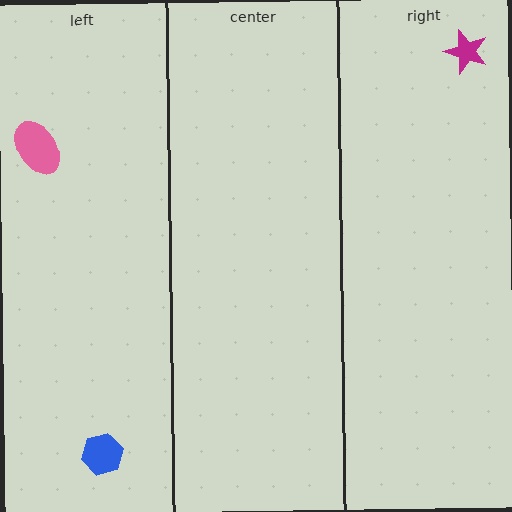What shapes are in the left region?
The pink ellipse, the blue hexagon.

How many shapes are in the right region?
1.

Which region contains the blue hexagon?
The left region.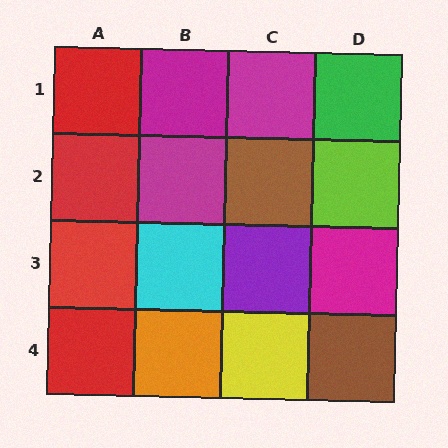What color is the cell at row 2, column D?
Lime.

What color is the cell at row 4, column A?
Red.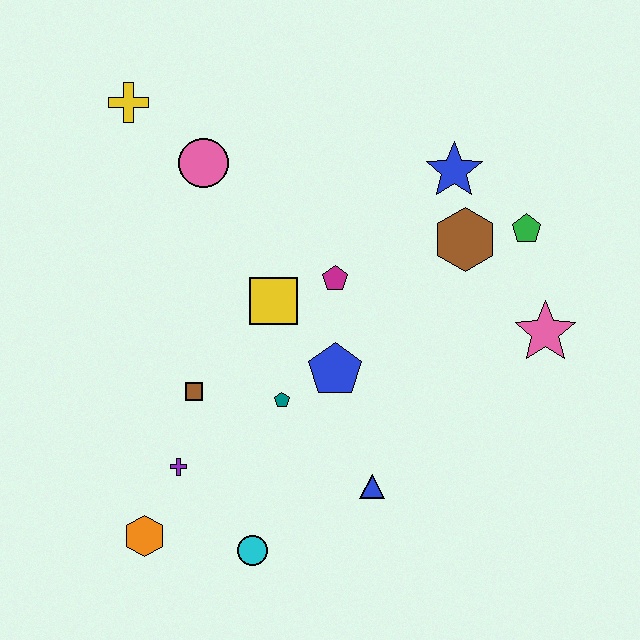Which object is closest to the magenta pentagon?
The yellow square is closest to the magenta pentagon.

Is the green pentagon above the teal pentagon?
Yes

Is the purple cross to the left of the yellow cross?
No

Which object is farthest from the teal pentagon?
The yellow cross is farthest from the teal pentagon.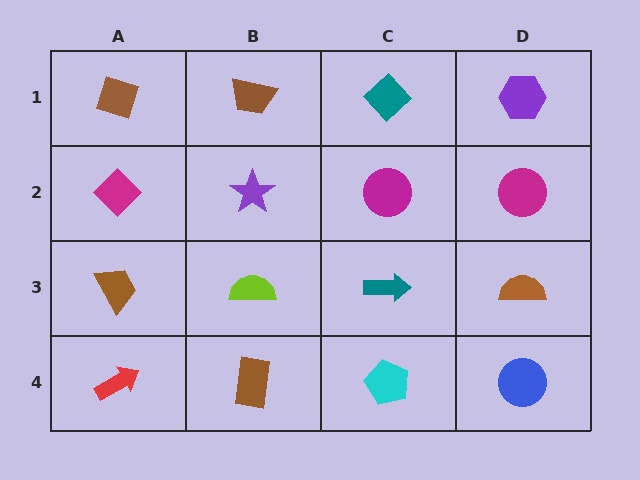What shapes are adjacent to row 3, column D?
A magenta circle (row 2, column D), a blue circle (row 4, column D), a teal arrow (row 3, column C).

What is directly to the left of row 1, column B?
A brown diamond.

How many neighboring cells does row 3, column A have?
3.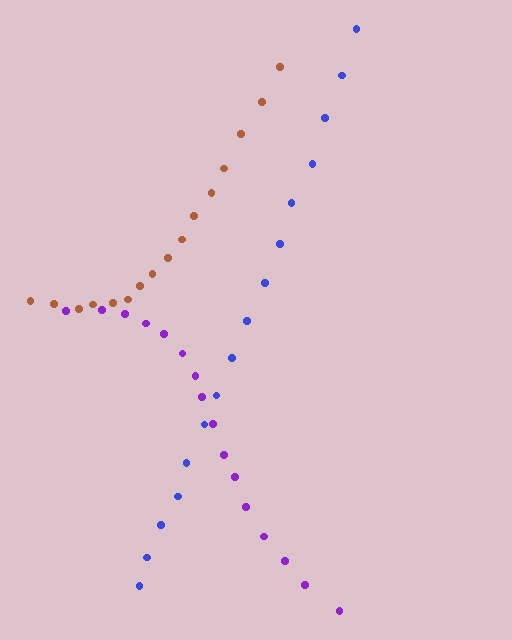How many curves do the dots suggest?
There are 3 distinct paths.